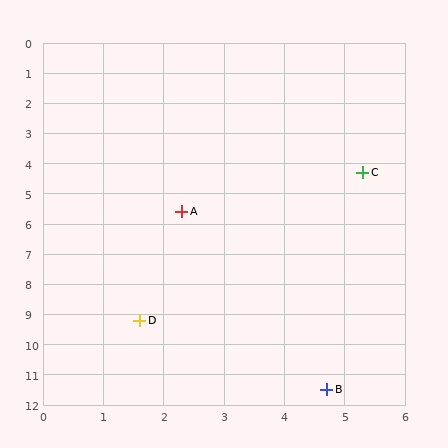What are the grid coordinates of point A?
Point A is at approximately (2.3, 5.6).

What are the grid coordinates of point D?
Point D is at approximately (1.6, 9.2).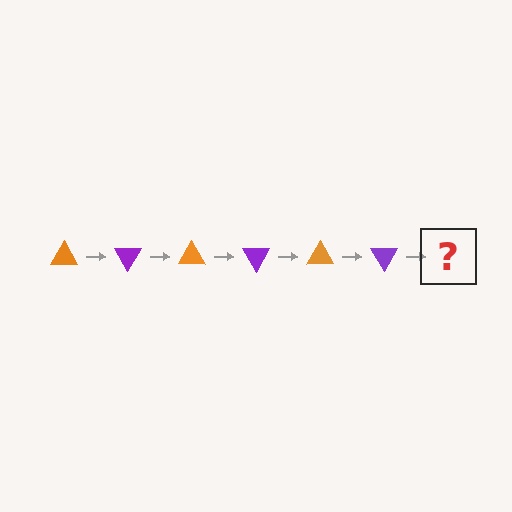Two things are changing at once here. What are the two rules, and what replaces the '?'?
The two rules are that it rotates 60 degrees each step and the color cycles through orange and purple. The '?' should be an orange triangle, rotated 360 degrees from the start.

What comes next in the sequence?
The next element should be an orange triangle, rotated 360 degrees from the start.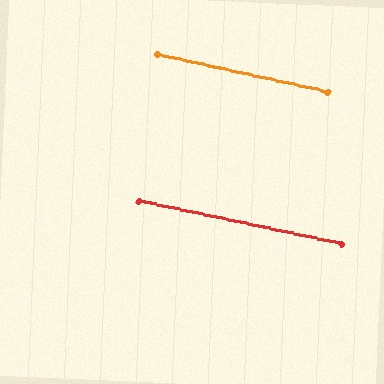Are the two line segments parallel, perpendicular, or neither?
Parallel — their directions differ by only 0.6°.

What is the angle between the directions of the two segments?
Approximately 1 degree.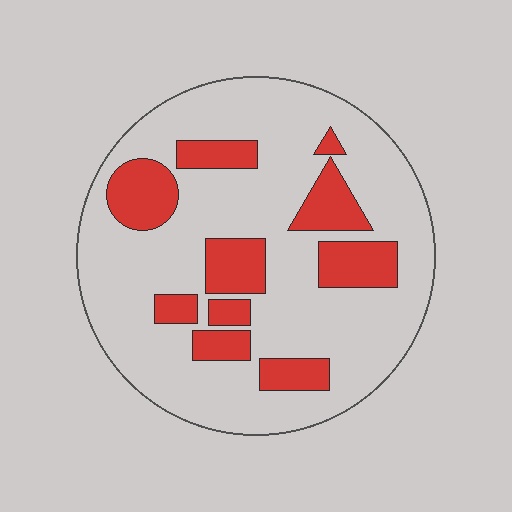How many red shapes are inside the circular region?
10.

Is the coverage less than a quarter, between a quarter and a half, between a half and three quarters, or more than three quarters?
Less than a quarter.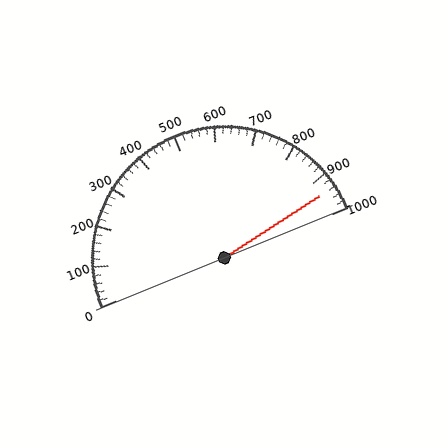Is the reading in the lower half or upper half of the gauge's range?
The reading is in the upper half of the range (0 to 1000).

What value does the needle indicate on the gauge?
The needle indicates approximately 940.